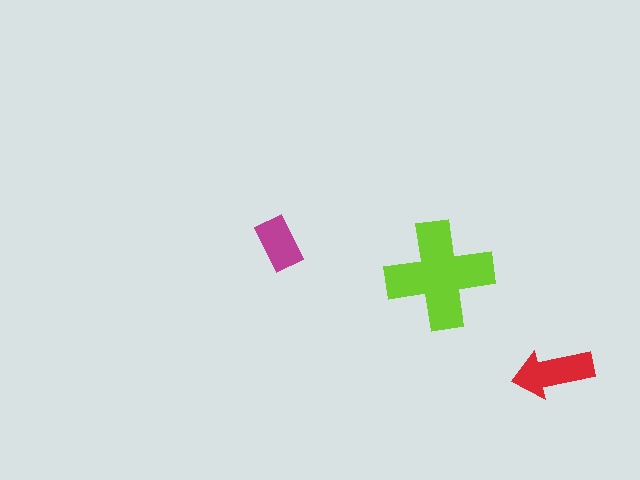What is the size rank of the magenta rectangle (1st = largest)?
3rd.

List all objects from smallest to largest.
The magenta rectangle, the red arrow, the lime cross.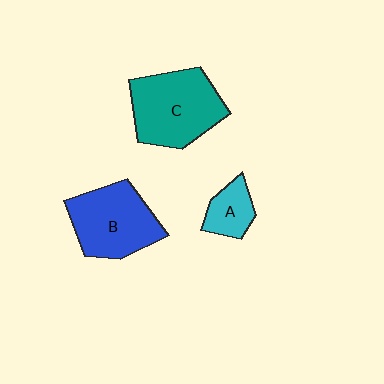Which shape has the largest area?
Shape C (teal).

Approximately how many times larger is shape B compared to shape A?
Approximately 2.4 times.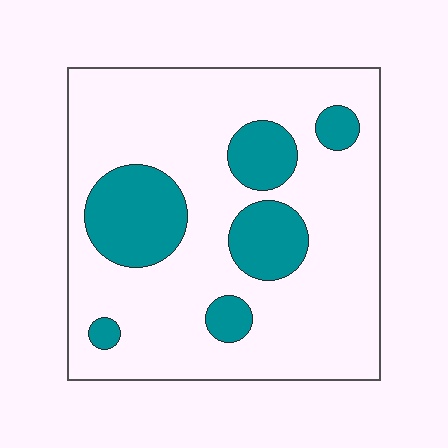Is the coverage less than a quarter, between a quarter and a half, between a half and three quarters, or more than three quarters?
Less than a quarter.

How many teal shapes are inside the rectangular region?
6.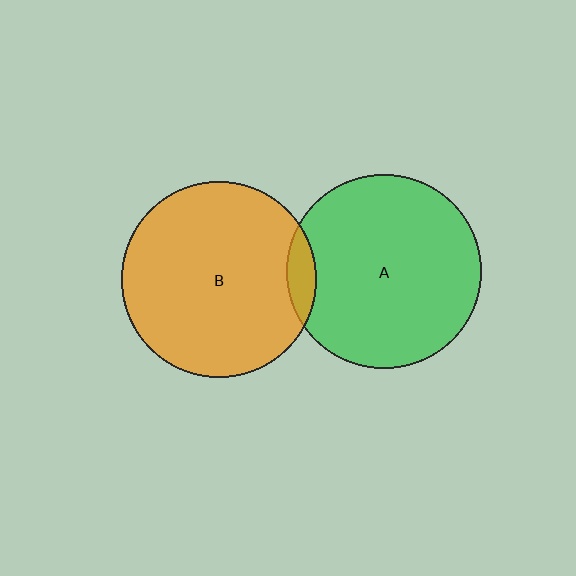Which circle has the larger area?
Circle B (orange).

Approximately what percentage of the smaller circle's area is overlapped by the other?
Approximately 5%.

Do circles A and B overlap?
Yes.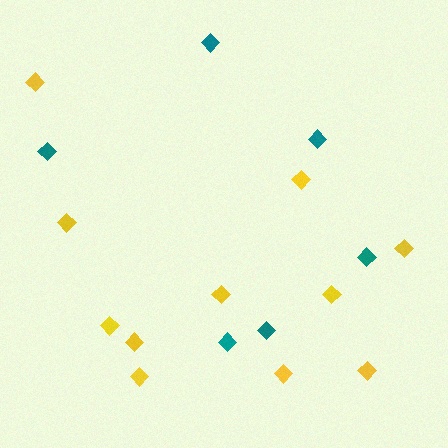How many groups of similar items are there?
There are 2 groups: one group of teal diamonds (6) and one group of yellow diamonds (11).